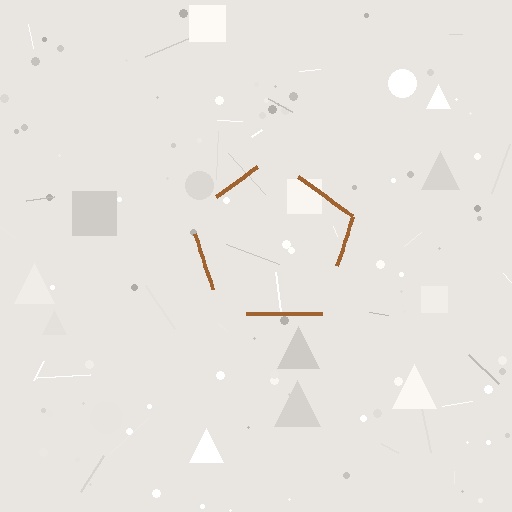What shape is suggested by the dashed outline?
The dashed outline suggests a pentagon.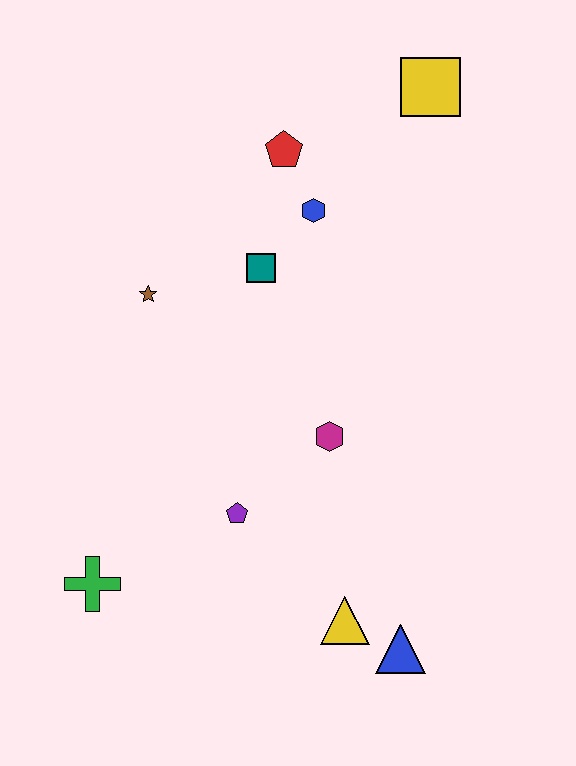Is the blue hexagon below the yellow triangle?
No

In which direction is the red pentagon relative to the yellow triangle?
The red pentagon is above the yellow triangle.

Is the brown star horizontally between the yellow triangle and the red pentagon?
No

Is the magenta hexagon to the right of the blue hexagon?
Yes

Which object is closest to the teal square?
The blue hexagon is closest to the teal square.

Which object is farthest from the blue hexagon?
The blue triangle is farthest from the blue hexagon.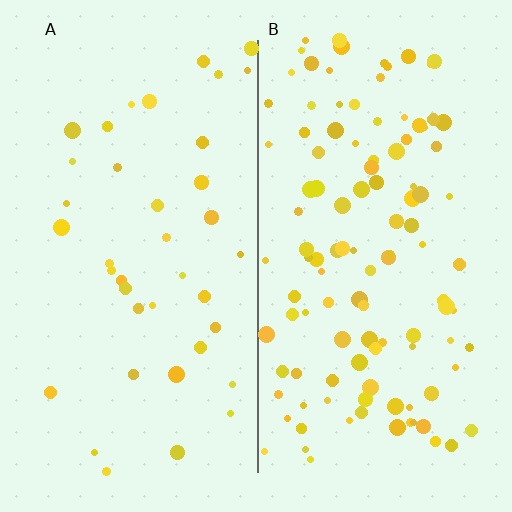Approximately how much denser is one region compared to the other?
Approximately 2.9× — region B over region A.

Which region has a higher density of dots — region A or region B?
B (the right).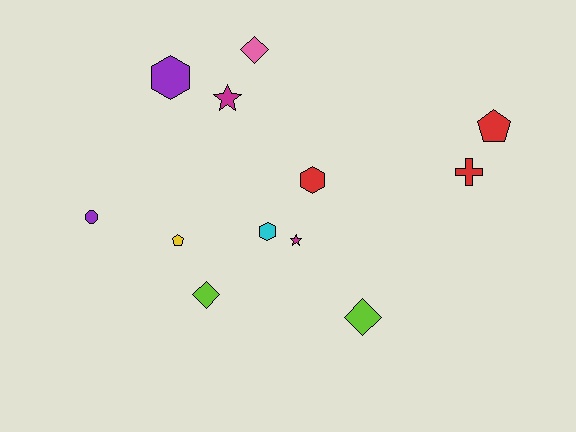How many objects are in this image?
There are 12 objects.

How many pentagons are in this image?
There are 2 pentagons.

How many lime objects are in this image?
There are 2 lime objects.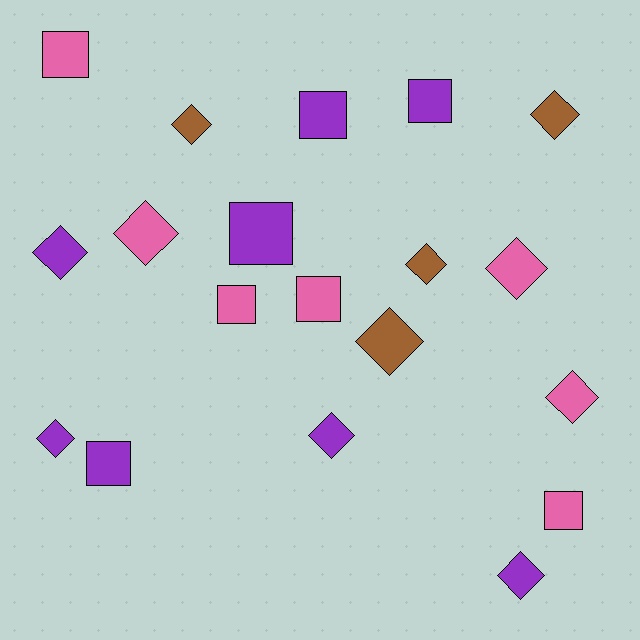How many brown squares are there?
There are no brown squares.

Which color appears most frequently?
Purple, with 8 objects.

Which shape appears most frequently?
Diamond, with 11 objects.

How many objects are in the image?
There are 19 objects.